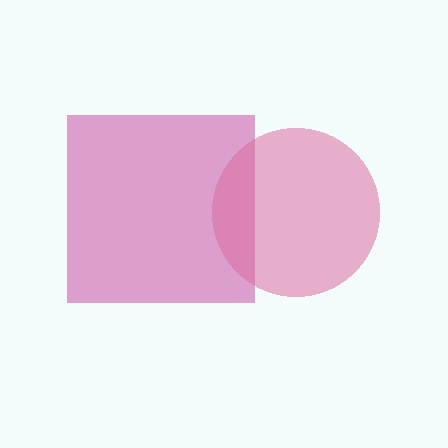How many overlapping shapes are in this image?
There are 2 overlapping shapes in the image.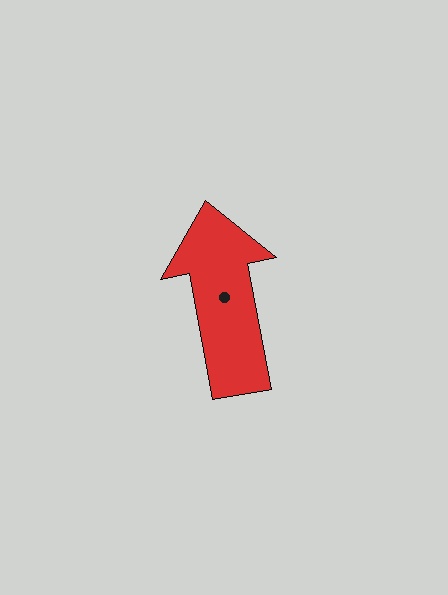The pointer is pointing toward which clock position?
Roughly 12 o'clock.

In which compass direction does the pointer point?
North.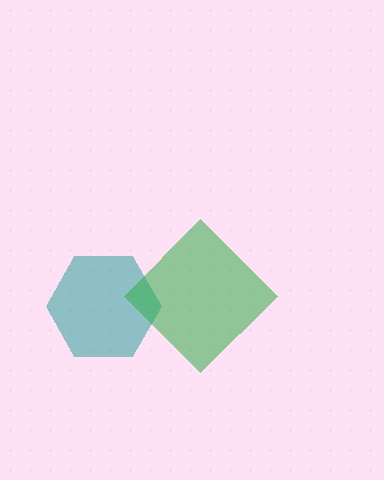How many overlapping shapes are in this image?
There are 2 overlapping shapes in the image.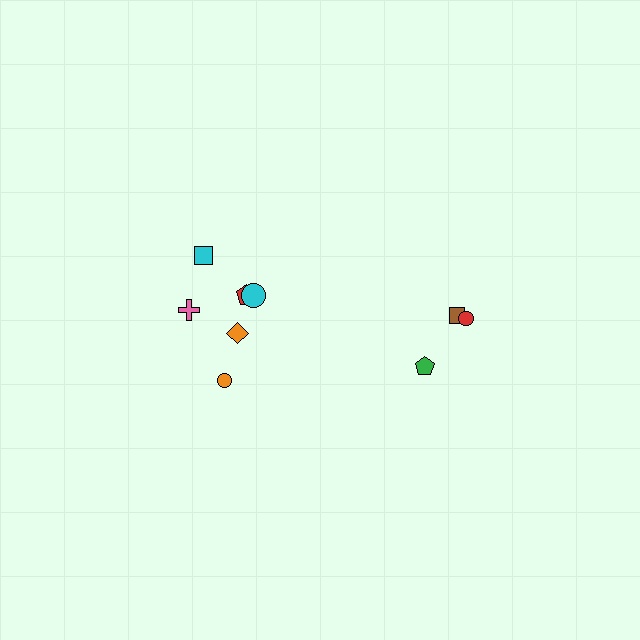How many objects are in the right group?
There are 3 objects.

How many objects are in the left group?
There are 6 objects.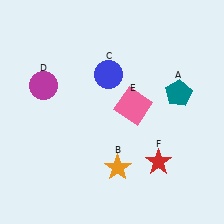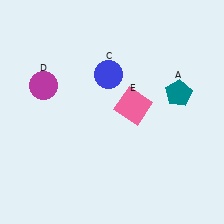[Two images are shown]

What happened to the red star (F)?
The red star (F) was removed in Image 2. It was in the bottom-right area of Image 1.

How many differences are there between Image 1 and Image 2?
There are 2 differences between the two images.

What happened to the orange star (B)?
The orange star (B) was removed in Image 2. It was in the bottom-right area of Image 1.